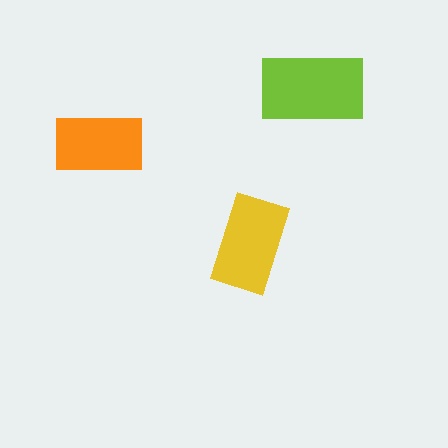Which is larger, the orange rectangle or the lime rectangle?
The lime one.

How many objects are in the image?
There are 3 objects in the image.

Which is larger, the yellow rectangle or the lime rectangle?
The lime one.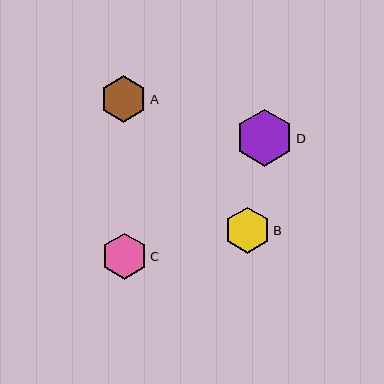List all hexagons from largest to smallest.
From largest to smallest: D, A, C, B.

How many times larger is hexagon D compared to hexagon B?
Hexagon D is approximately 1.2 times the size of hexagon B.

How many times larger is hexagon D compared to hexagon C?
Hexagon D is approximately 1.2 times the size of hexagon C.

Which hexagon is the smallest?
Hexagon B is the smallest with a size of approximately 46 pixels.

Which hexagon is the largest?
Hexagon D is the largest with a size of approximately 57 pixels.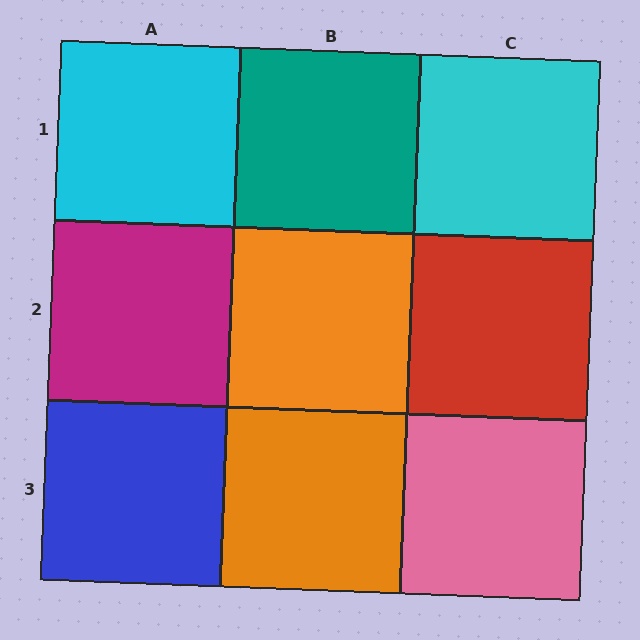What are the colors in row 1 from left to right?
Cyan, teal, cyan.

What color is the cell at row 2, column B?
Orange.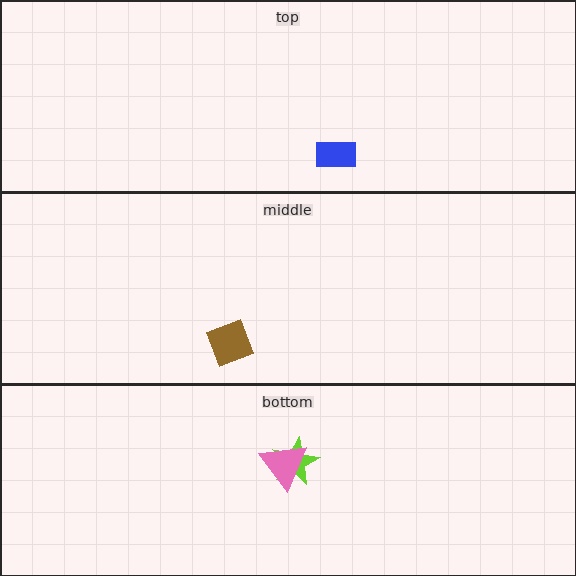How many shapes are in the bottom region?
2.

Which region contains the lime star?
The bottom region.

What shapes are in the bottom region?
The lime star, the pink triangle.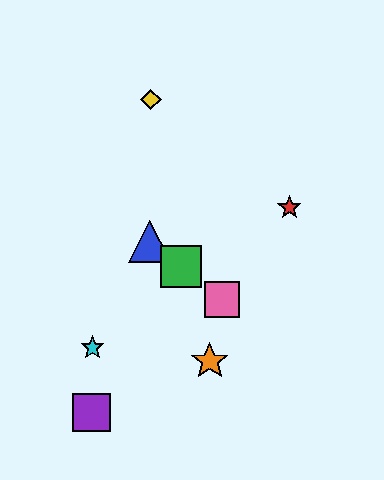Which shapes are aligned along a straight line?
The blue triangle, the green square, the pink square are aligned along a straight line.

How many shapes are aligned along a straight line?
3 shapes (the blue triangle, the green square, the pink square) are aligned along a straight line.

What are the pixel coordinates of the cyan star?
The cyan star is at (92, 348).